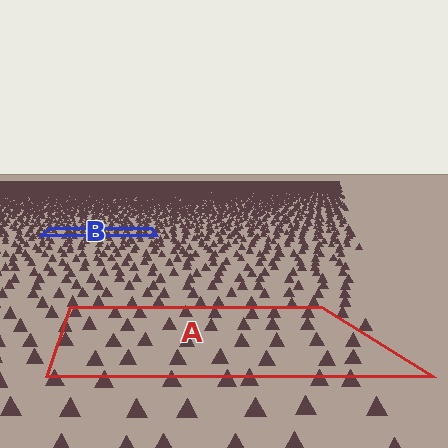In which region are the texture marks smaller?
The texture marks are smaller in region B, because it is farther away.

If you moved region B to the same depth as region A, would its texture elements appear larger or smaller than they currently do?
They would appear larger. At a closer depth, the same texture elements are projected at a bigger on-screen size.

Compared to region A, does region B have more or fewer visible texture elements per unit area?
Region B has more texture elements per unit area — they are packed more densely because it is farther away.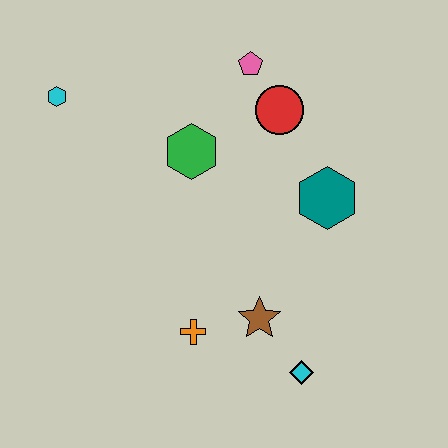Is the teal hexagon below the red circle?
Yes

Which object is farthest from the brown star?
The cyan hexagon is farthest from the brown star.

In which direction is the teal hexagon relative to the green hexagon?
The teal hexagon is to the right of the green hexagon.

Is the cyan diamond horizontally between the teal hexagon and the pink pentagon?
Yes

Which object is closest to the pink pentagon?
The red circle is closest to the pink pentagon.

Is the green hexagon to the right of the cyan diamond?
No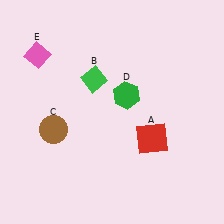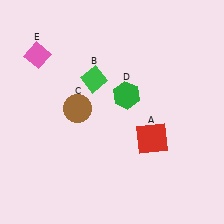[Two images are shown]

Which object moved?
The brown circle (C) moved right.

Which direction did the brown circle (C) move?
The brown circle (C) moved right.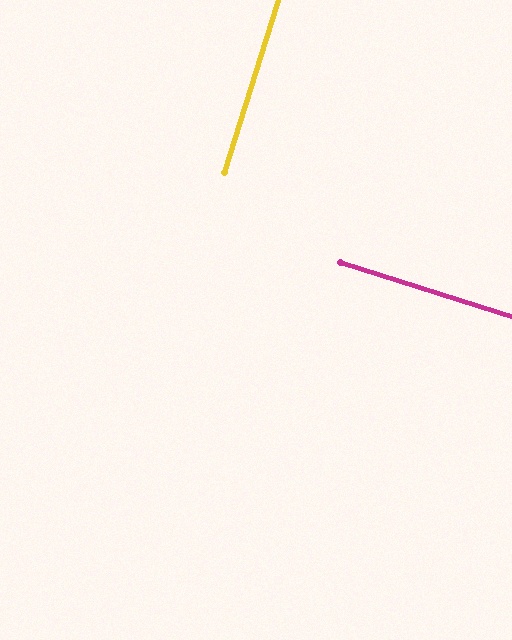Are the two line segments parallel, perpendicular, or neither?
Perpendicular — they meet at approximately 90°.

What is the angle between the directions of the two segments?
Approximately 90 degrees.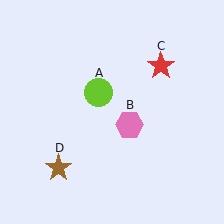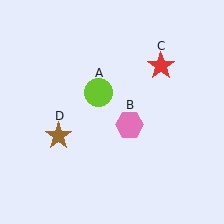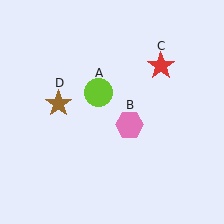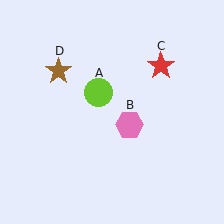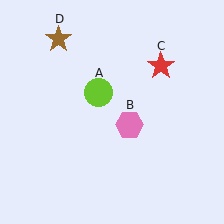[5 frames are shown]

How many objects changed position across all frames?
1 object changed position: brown star (object D).